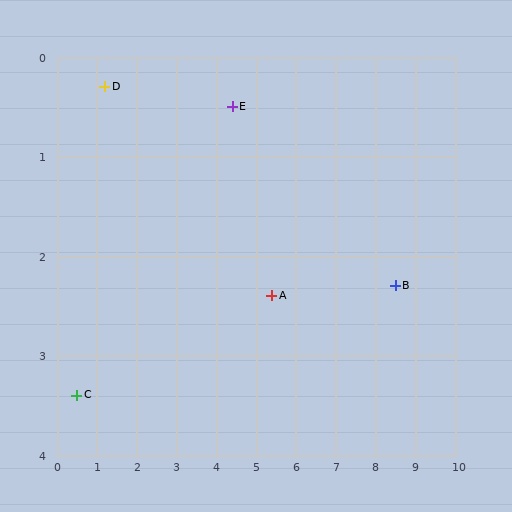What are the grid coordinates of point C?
Point C is at approximately (0.5, 3.4).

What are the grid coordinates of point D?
Point D is at approximately (1.2, 0.3).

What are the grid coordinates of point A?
Point A is at approximately (5.4, 2.4).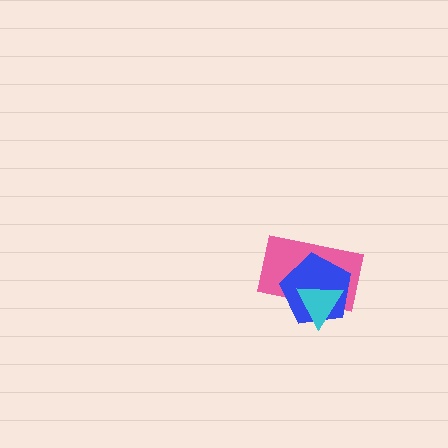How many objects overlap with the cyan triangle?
2 objects overlap with the cyan triangle.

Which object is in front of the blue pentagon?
The cyan triangle is in front of the blue pentagon.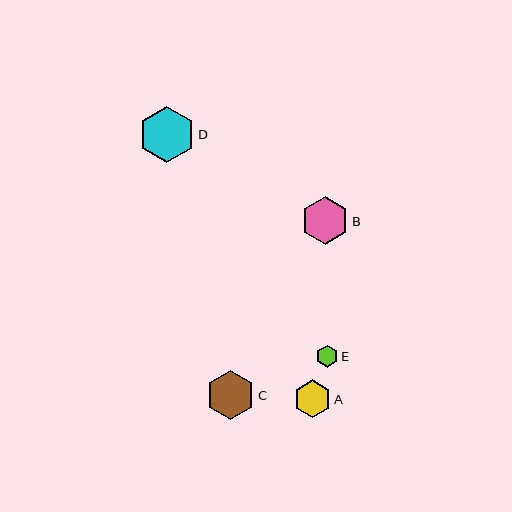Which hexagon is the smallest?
Hexagon E is the smallest with a size of approximately 22 pixels.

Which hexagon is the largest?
Hexagon D is the largest with a size of approximately 56 pixels.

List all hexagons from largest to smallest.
From largest to smallest: D, C, B, A, E.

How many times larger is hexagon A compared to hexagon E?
Hexagon A is approximately 1.7 times the size of hexagon E.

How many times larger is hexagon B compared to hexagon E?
Hexagon B is approximately 2.2 times the size of hexagon E.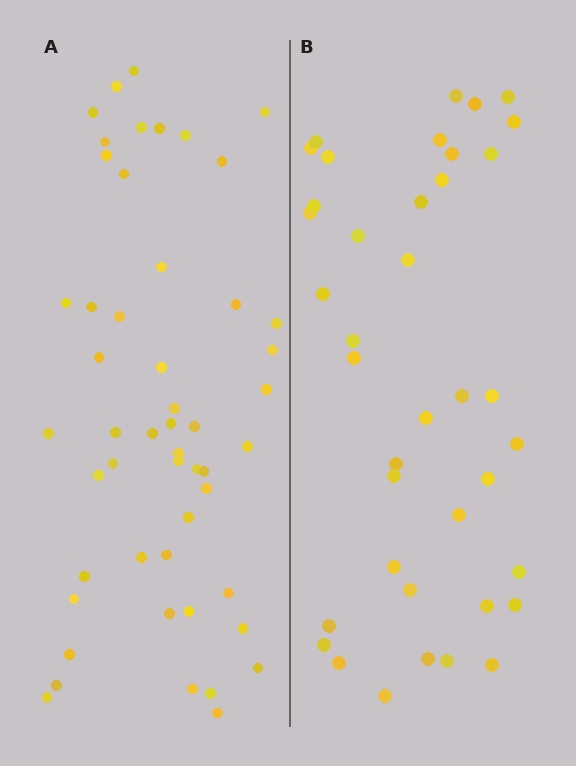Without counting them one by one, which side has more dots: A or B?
Region A (the left region) has more dots.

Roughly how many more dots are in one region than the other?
Region A has roughly 12 or so more dots than region B.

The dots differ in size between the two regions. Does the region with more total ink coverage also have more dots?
No. Region B has more total ink coverage because its dots are larger, but region A actually contains more individual dots. Total area can be misleading — the number of items is what matters here.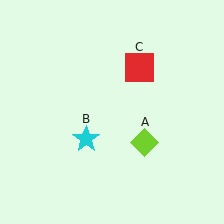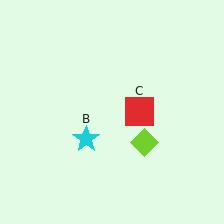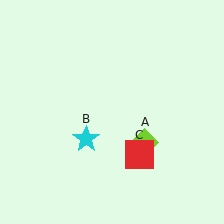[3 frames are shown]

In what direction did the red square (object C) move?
The red square (object C) moved down.